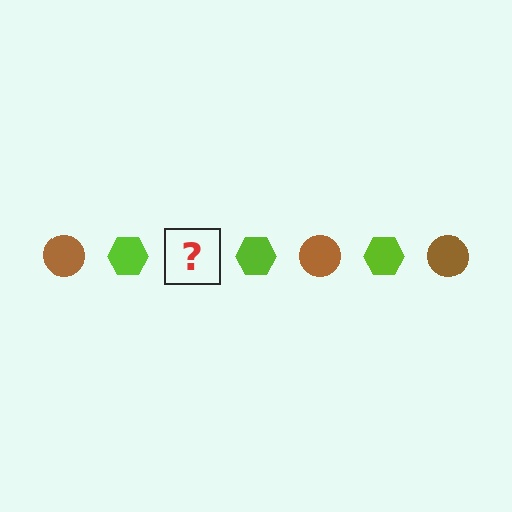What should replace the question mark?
The question mark should be replaced with a brown circle.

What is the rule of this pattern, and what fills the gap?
The rule is that the pattern alternates between brown circle and lime hexagon. The gap should be filled with a brown circle.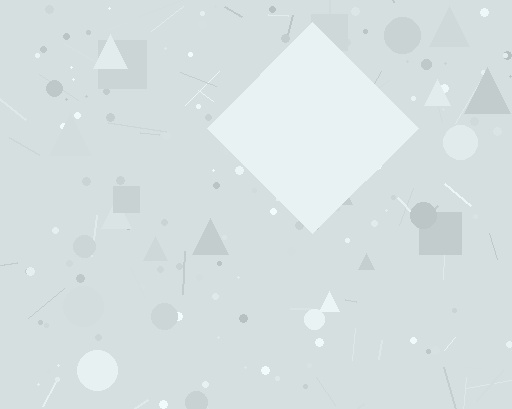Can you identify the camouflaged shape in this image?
The camouflaged shape is a diamond.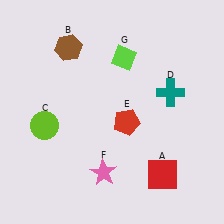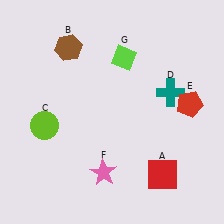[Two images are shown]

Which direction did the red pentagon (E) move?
The red pentagon (E) moved right.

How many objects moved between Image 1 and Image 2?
1 object moved between the two images.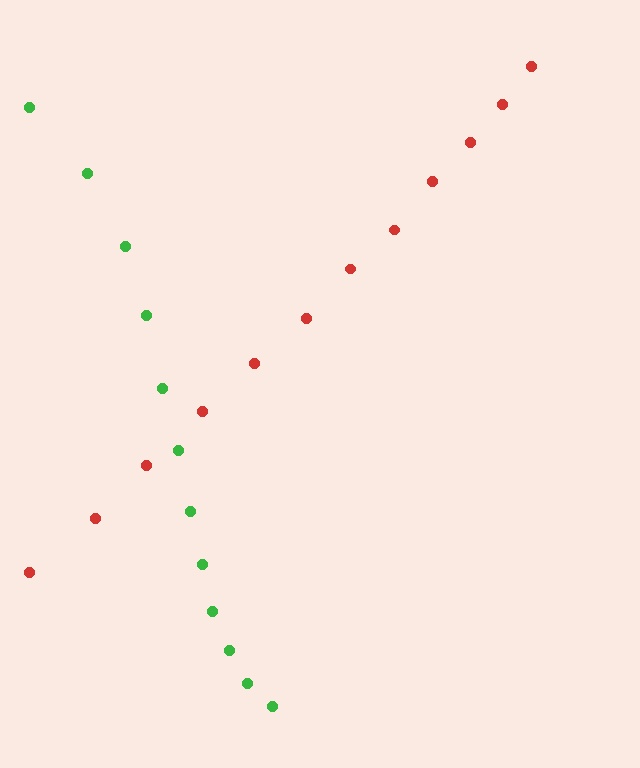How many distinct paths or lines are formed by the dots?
There are 2 distinct paths.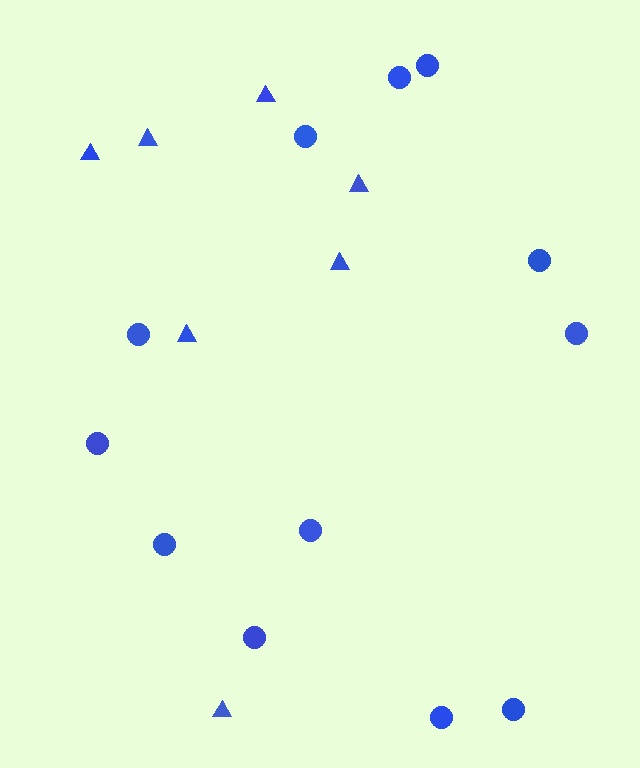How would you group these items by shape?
There are 2 groups: one group of triangles (7) and one group of circles (12).